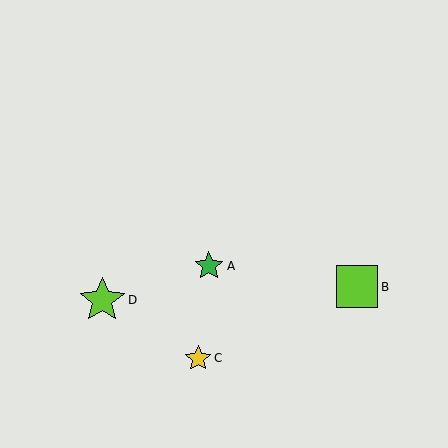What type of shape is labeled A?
Shape A is a green star.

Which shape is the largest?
The lime star (labeled D) is the largest.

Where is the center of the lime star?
The center of the lime star is at (102, 300).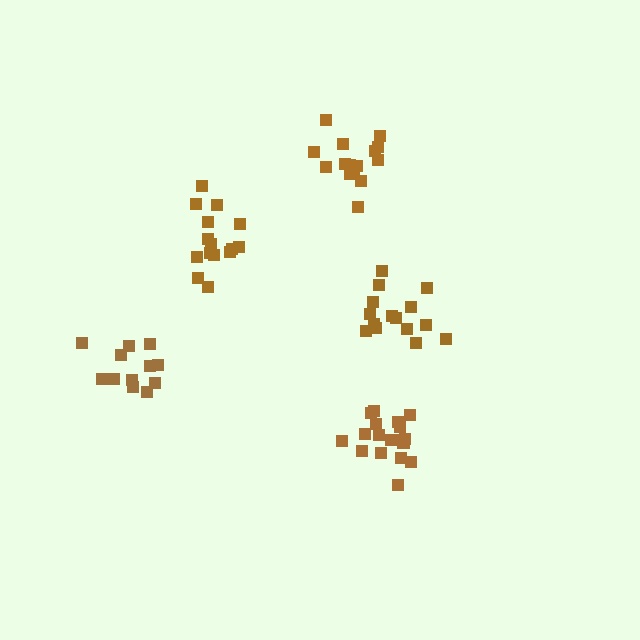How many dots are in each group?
Group 1: 18 dots, Group 2: 12 dots, Group 3: 15 dots, Group 4: 15 dots, Group 5: 15 dots (75 total).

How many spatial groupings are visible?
There are 5 spatial groupings.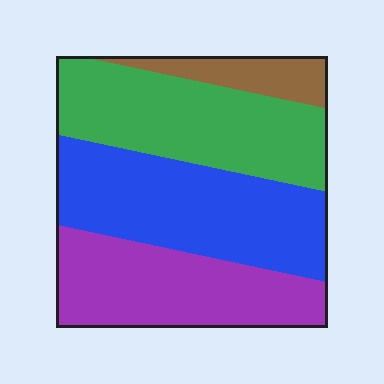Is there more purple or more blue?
Blue.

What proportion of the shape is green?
Green takes up between a quarter and a half of the shape.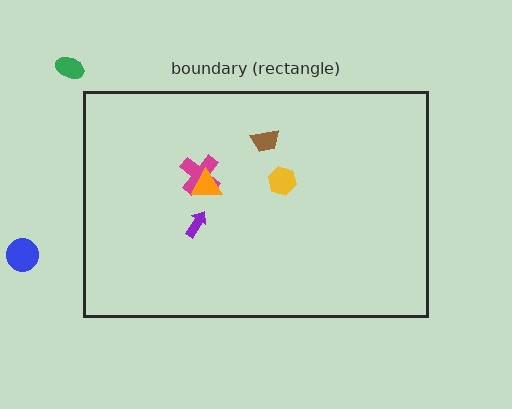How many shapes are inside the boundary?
5 inside, 2 outside.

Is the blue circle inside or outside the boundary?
Outside.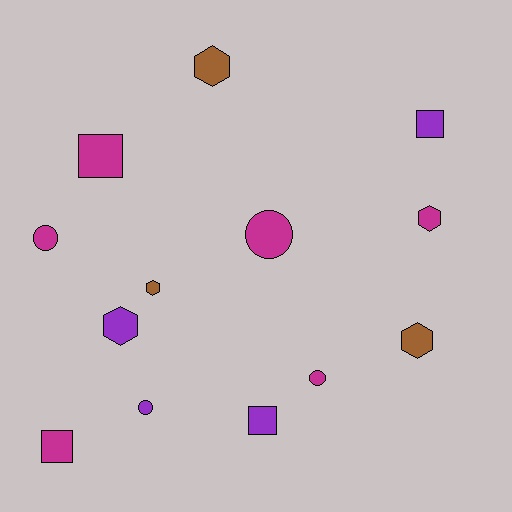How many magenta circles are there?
There are 3 magenta circles.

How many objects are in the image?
There are 13 objects.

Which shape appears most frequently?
Hexagon, with 5 objects.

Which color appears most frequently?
Magenta, with 6 objects.